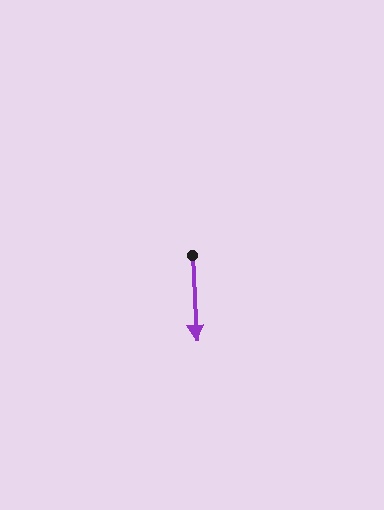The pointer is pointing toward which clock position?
Roughly 6 o'clock.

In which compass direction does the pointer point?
South.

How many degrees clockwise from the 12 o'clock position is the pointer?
Approximately 177 degrees.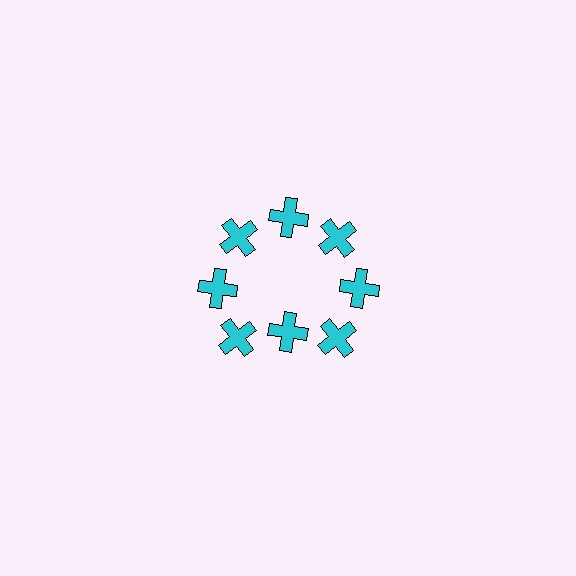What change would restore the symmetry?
The symmetry would be restored by moving it outward, back onto the ring so that all 8 crosses sit at equal angles and equal distance from the center.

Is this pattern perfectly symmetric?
No. The 8 cyan crosses are arranged in a ring, but one element near the 6 o'clock position is pulled inward toward the center, breaking the 8-fold rotational symmetry.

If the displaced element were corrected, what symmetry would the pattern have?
It would have 8-fold rotational symmetry — the pattern would map onto itself every 45 degrees.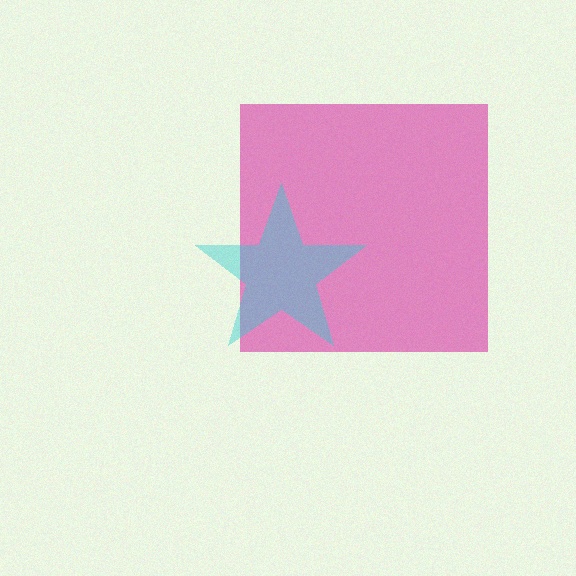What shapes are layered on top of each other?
The layered shapes are: a magenta square, a cyan star.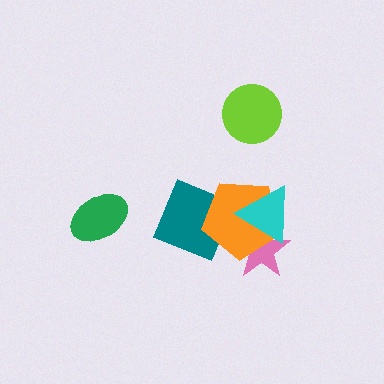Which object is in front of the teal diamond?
The orange pentagon is in front of the teal diamond.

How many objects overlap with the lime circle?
0 objects overlap with the lime circle.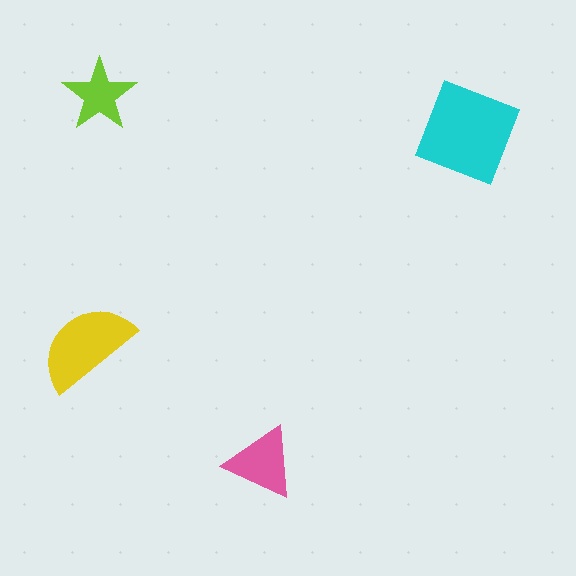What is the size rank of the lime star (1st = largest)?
4th.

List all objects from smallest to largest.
The lime star, the pink triangle, the yellow semicircle, the cyan square.